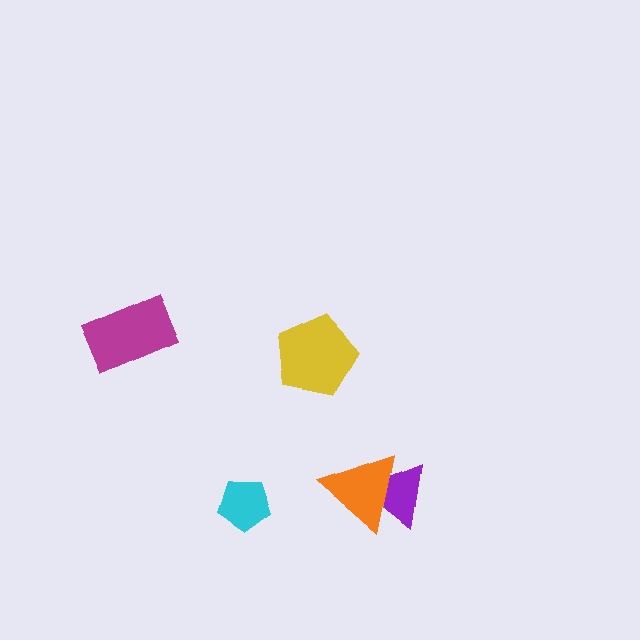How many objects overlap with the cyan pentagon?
0 objects overlap with the cyan pentagon.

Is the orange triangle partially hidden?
No, no other shape covers it.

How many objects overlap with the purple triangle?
1 object overlaps with the purple triangle.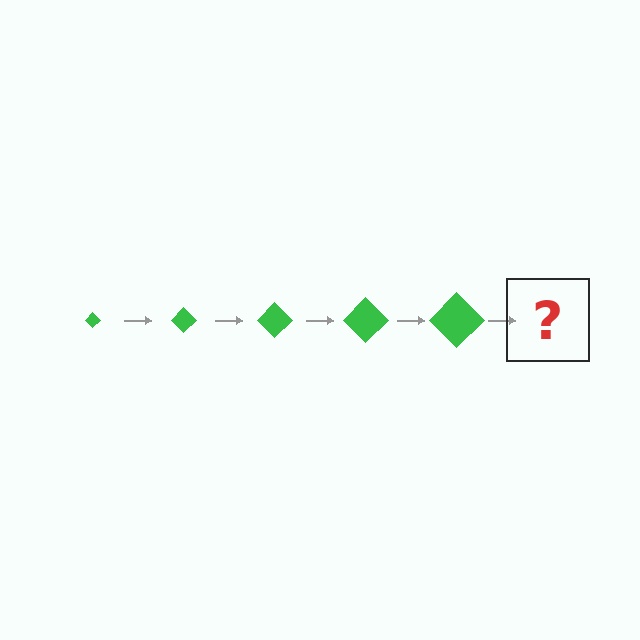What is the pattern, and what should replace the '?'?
The pattern is that the diamond gets progressively larger each step. The '?' should be a green diamond, larger than the previous one.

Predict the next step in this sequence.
The next step is a green diamond, larger than the previous one.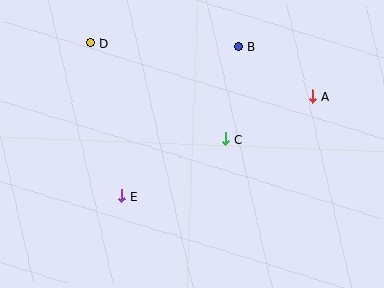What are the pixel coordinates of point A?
Point A is at (313, 96).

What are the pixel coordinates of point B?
Point B is at (238, 46).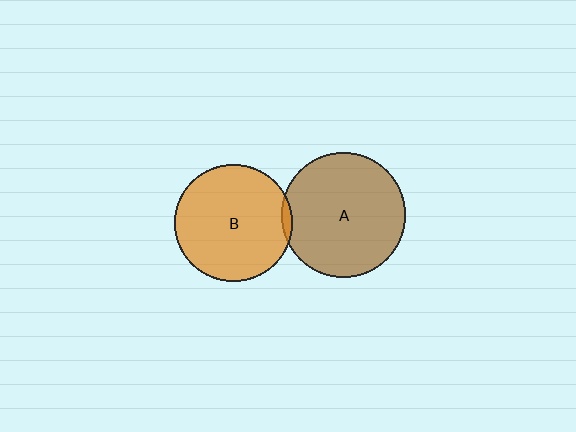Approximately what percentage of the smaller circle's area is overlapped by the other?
Approximately 5%.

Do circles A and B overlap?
Yes.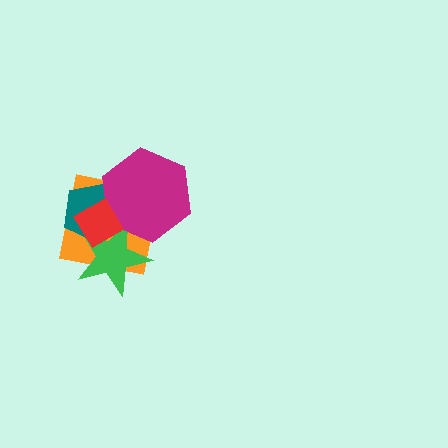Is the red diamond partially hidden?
No, no other shape covers it.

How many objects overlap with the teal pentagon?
4 objects overlap with the teal pentagon.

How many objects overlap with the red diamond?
4 objects overlap with the red diamond.